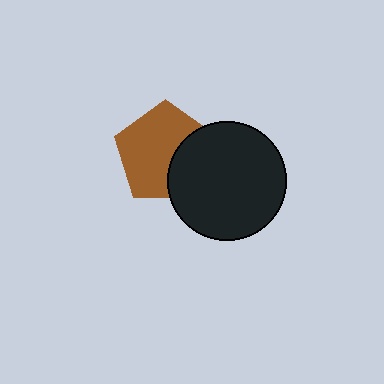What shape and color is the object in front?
The object in front is a black circle.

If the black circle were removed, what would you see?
You would see the complete brown pentagon.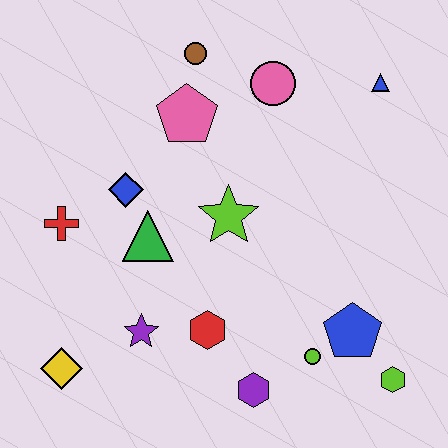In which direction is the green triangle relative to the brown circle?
The green triangle is below the brown circle.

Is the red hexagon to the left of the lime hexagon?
Yes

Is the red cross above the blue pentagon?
Yes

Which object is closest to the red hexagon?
The purple star is closest to the red hexagon.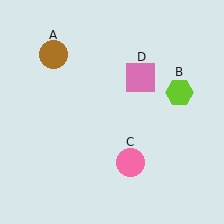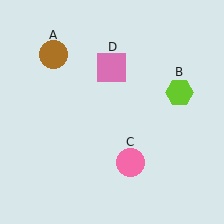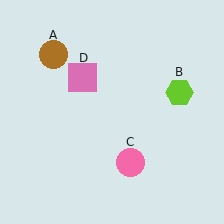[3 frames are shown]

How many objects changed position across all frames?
1 object changed position: pink square (object D).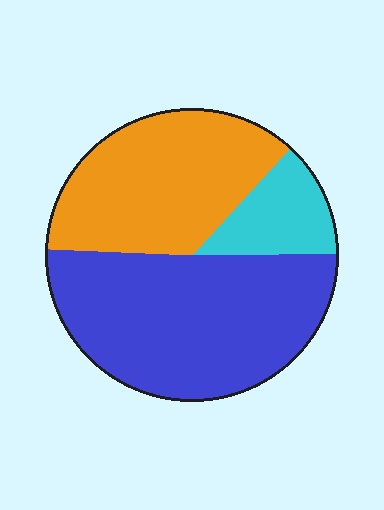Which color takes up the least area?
Cyan, at roughly 15%.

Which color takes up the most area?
Blue, at roughly 50%.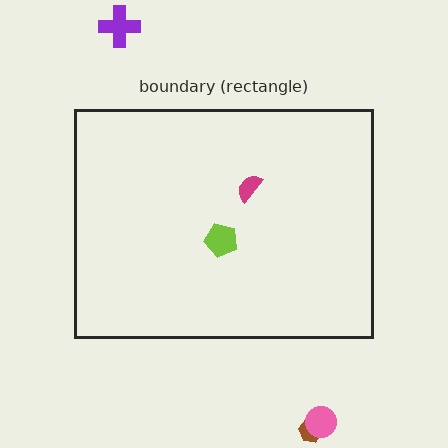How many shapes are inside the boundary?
2 inside, 3 outside.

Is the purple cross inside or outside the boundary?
Outside.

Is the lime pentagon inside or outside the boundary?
Inside.